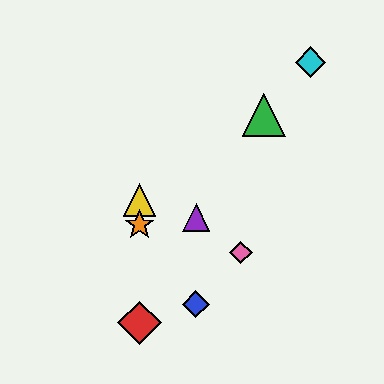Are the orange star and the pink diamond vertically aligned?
No, the orange star is at x≈139 and the pink diamond is at x≈241.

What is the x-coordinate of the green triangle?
The green triangle is at x≈264.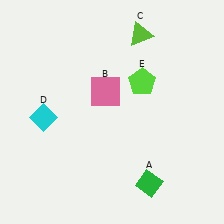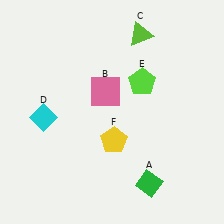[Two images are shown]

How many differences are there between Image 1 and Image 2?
There is 1 difference between the two images.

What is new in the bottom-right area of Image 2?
A yellow pentagon (F) was added in the bottom-right area of Image 2.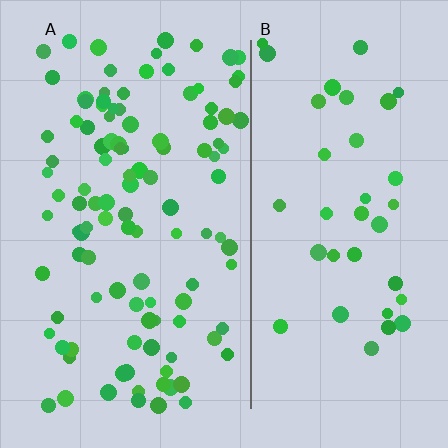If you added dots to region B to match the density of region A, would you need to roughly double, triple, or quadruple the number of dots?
Approximately triple.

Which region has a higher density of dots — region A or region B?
A (the left).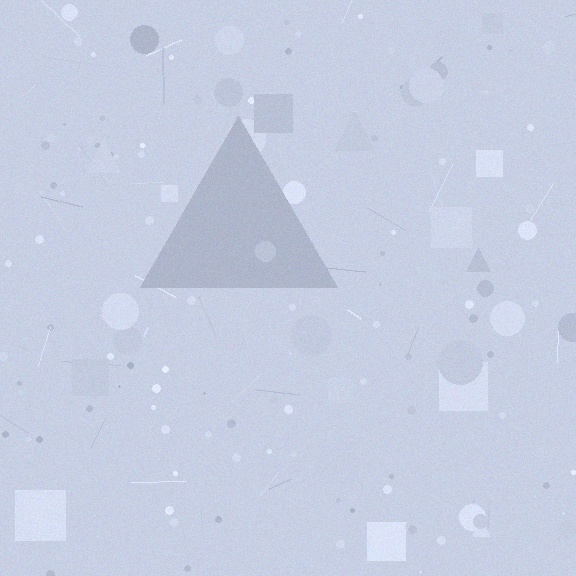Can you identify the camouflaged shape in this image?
The camouflaged shape is a triangle.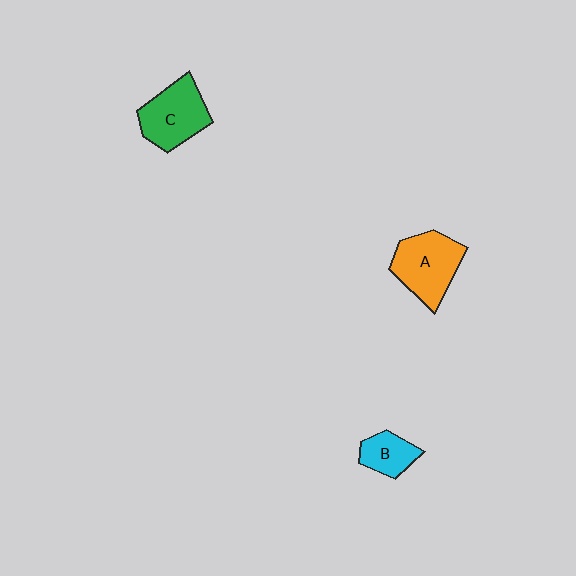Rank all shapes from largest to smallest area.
From largest to smallest: A (orange), C (green), B (cyan).